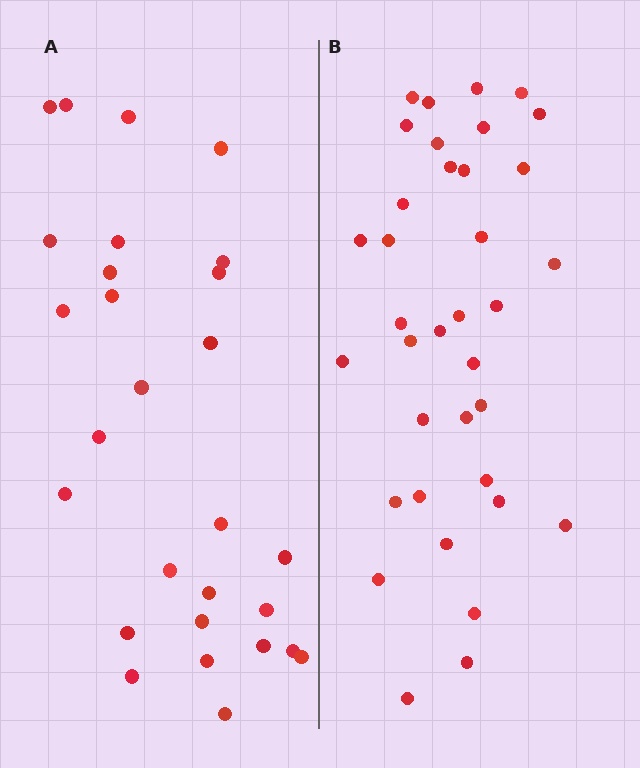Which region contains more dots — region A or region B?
Region B (the right region) has more dots.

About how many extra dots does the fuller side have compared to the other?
Region B has roughly 8 or so more dots than region A.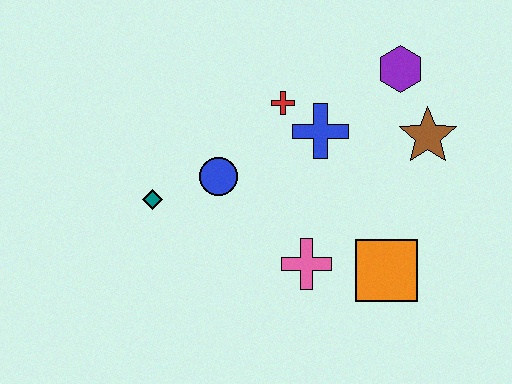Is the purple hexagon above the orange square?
Yes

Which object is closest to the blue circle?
The teal diamond is closest to the blue circle.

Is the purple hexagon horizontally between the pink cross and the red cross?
No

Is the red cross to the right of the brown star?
No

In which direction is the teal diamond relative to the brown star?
The teal diamond is to the left of the brown star.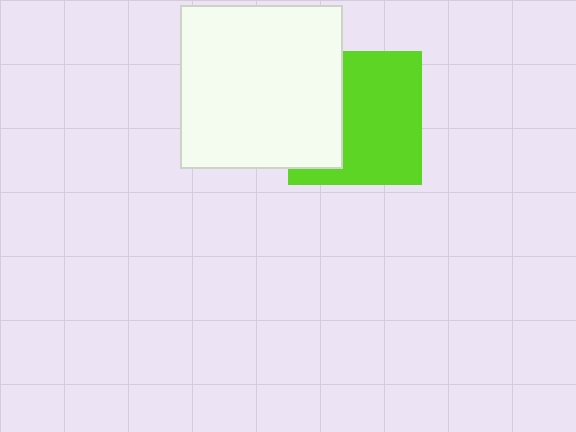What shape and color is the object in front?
The object in front is a white square.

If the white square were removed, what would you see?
You would see the complete lime square.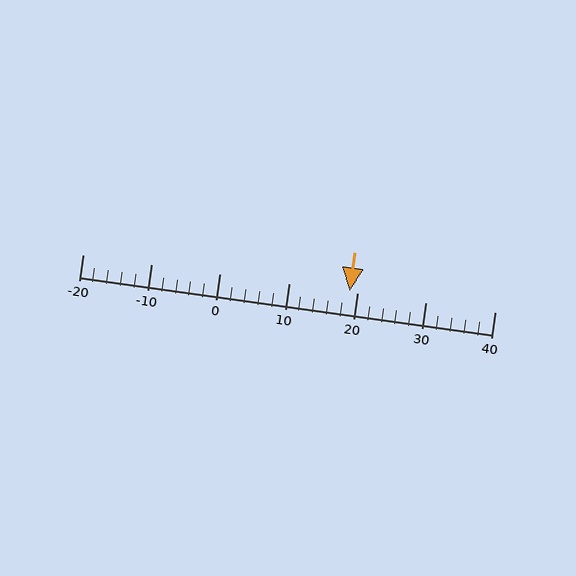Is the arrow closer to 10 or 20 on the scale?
The arrow is closer to 20.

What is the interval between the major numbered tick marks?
The major tick marks are spaced 10 units apart.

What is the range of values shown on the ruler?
The ruler shows values from -20 to 40.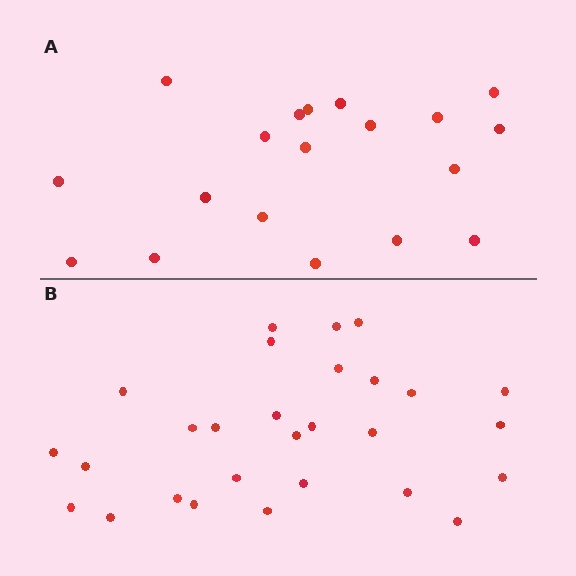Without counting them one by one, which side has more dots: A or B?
Region B (the bottom region) has more dots.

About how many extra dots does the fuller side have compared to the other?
Region B has roughly 8 or so more dots than region A.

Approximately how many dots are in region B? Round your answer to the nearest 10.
About 30 dots. (The exact count is 28, which rounds to 30.)